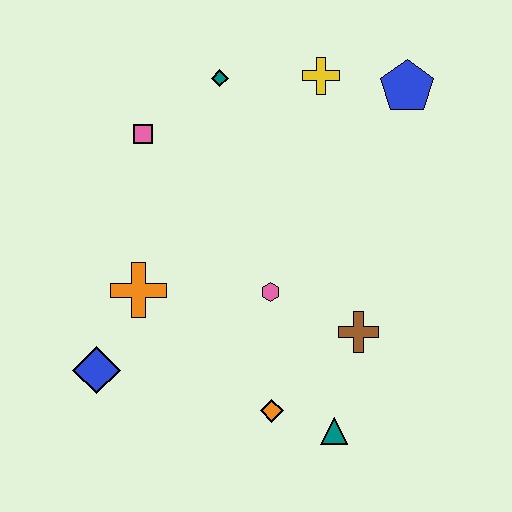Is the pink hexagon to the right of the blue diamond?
Yes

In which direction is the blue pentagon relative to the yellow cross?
The blue pentagon is to the right of the yellow cross.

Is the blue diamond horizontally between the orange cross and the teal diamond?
No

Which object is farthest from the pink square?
The teal triangle is farthest from the pink square.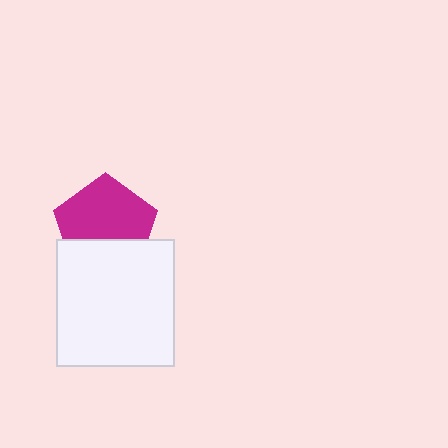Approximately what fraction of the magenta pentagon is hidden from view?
Roughly 33% of the magenta pentagon is hidden behind the white rectangle.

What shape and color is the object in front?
The object in front is a white rectangle.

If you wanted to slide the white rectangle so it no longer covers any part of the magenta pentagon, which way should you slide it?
Slide it down — that is the most direct way to separate the two shapes.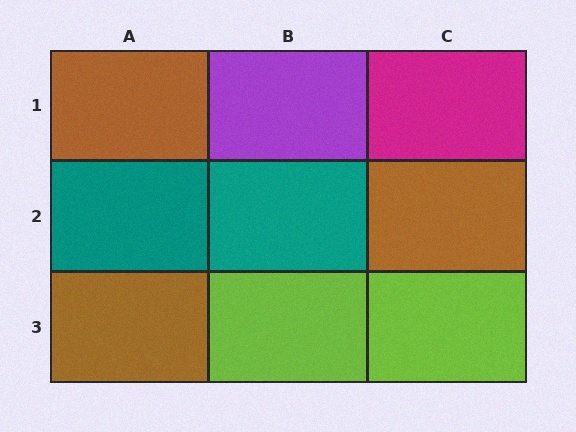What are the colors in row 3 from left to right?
Brown, lime, lime.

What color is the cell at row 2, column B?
Teal.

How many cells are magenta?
1 cell is magenta.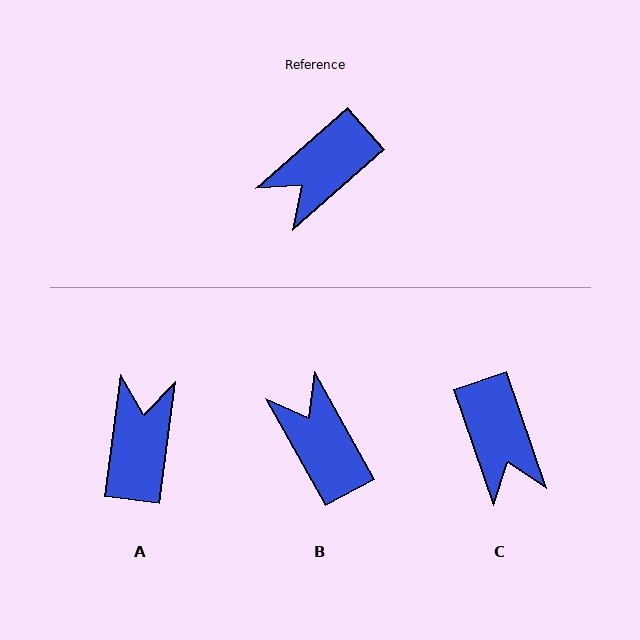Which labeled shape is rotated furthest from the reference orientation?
A, about 139 degrees away.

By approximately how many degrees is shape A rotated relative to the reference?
Approximately 139 degrees clockwise.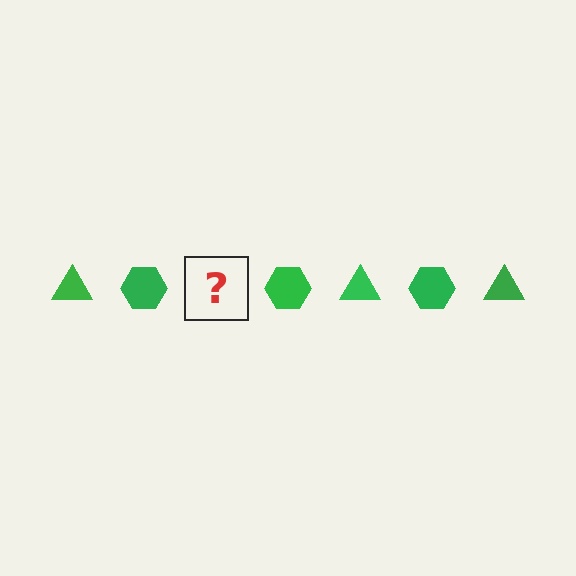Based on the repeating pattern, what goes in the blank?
The blank should be a green triangle.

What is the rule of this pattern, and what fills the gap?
The rule is that the pattern cycles through triangle, hexagon shapes in green. The gap should be filled with a green triangle.